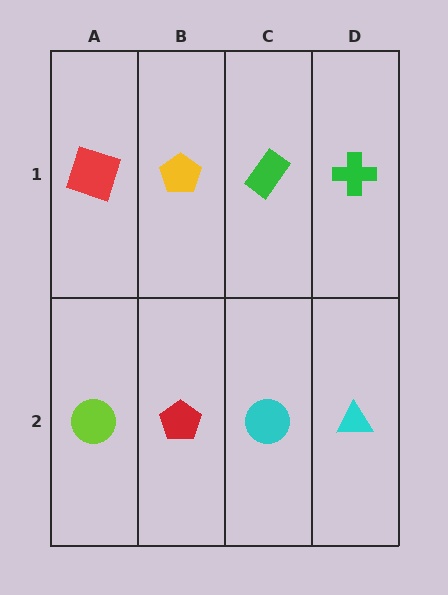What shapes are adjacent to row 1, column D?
A cyan triangle (row 2, column D), a green rectangle (row 1, column C).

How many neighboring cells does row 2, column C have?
3.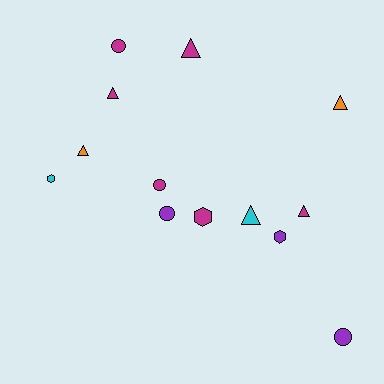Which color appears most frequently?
Magenta, with 6 objects.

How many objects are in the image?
There are 13 objects.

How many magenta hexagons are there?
There is 1 magenta hexagon.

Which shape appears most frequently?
Triangle, with 6 objects.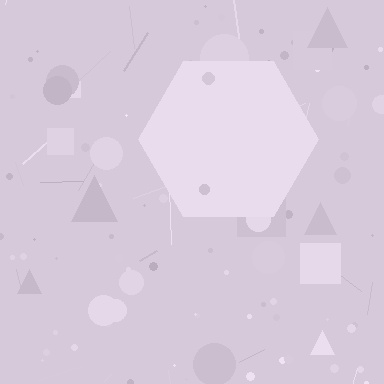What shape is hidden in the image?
A hexagon is hidden in the image.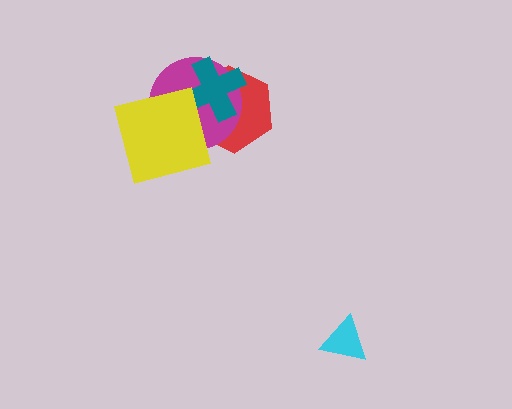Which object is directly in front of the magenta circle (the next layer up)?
The teal cross is directly in front of the magenta circle.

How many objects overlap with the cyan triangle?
0 objects overlap with the cyan triangle.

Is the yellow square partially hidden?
No, no other shape covers it.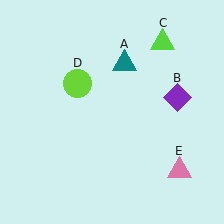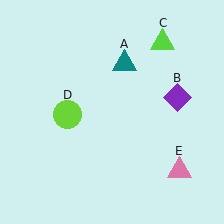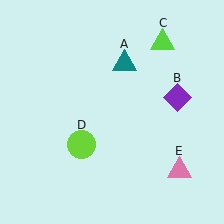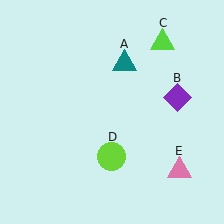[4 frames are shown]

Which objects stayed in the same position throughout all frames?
Teal triangle (object A) and purple diamond (object B) and lime triangle (object C) and pink triangle (object E) remained stationary.